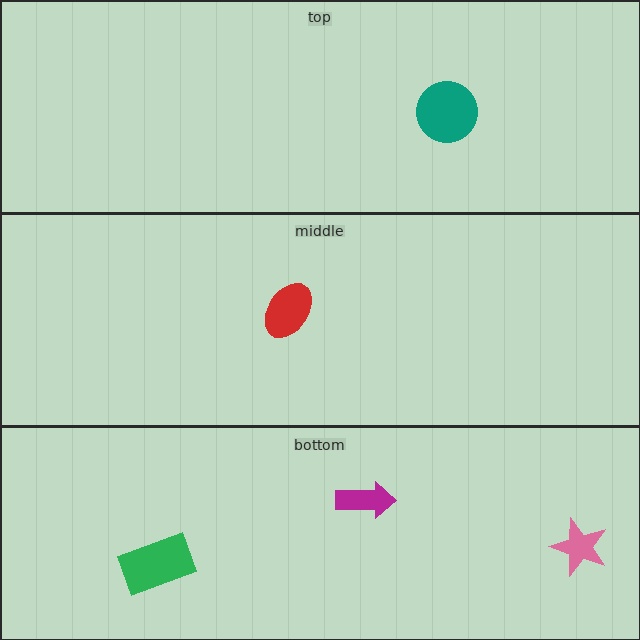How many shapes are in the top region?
1.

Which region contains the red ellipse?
The middle region.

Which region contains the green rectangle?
The bottom region.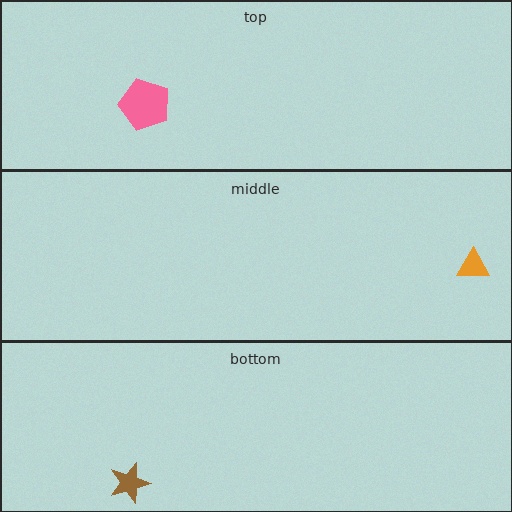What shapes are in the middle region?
The orange triangle.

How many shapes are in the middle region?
1.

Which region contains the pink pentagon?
The top region.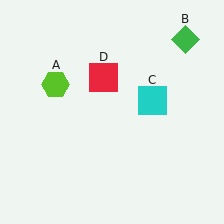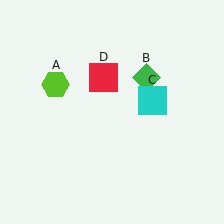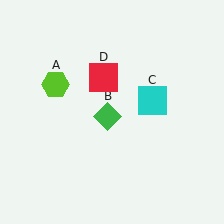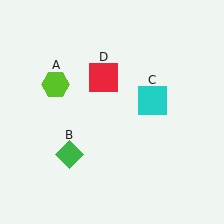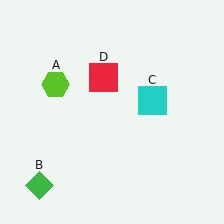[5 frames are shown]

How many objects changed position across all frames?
1 object changed position: green diamond (object B).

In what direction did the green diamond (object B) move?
The green diamond (object B) moved down and to the left.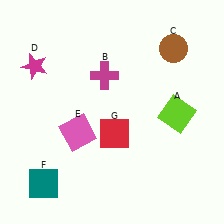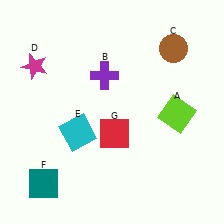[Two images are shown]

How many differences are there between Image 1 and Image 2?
There are 2 differences between the two images.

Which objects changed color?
B changed from magenta to purple. E changed from pink to cyan.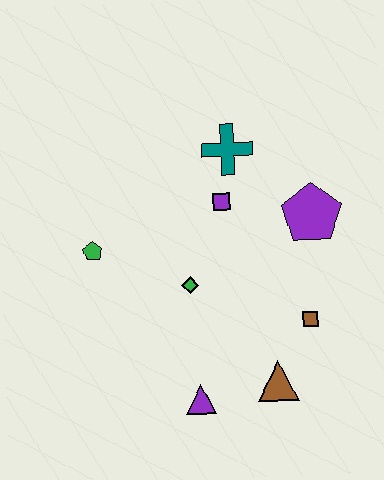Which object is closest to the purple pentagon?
The purple square is closest to the purple pentagon.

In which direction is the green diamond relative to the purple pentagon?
The green diamond is to the left of the purple pentagon.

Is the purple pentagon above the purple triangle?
Yes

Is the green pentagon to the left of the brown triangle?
Yes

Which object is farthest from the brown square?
The green pentagon is farthest from the brown square.